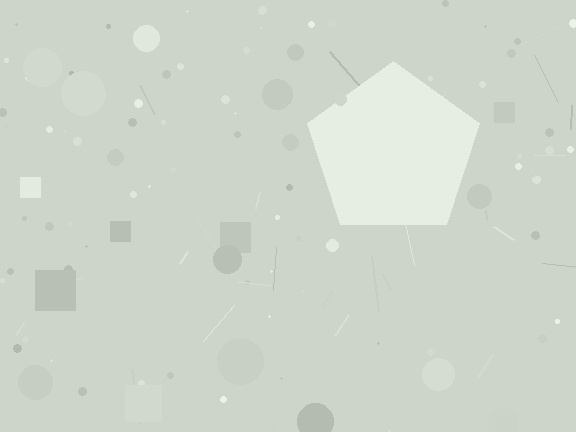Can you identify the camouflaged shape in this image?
The camouflaged shape is a pentagon.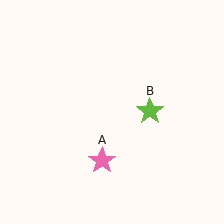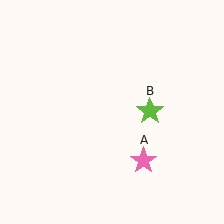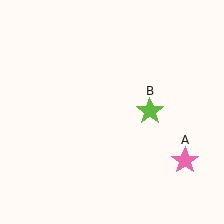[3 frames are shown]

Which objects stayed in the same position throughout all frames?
Lime star (object B) remained stationary.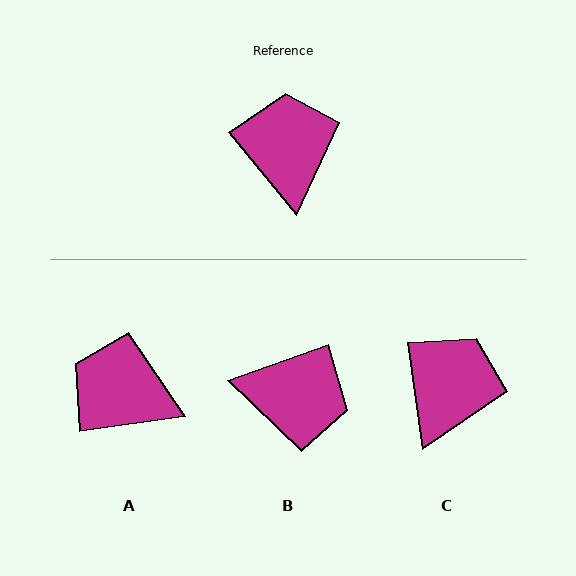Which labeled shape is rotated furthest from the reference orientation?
B, about 109 degrees away.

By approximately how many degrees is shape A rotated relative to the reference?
Approximately 59 degrees counter-clockwise.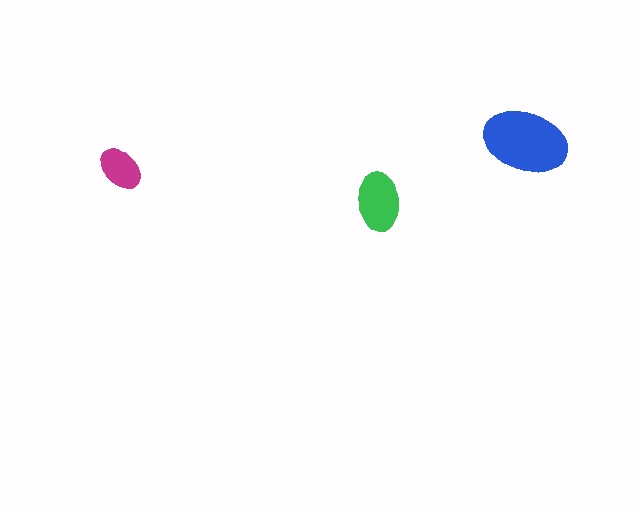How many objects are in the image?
There are 3 objects in the image.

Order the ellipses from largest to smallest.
the blue one, the green one, the magenta one.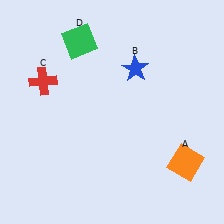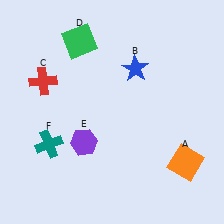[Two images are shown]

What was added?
A purple hexagon (E), a teal cross (F) were added in Image 2.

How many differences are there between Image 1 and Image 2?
There are 2 differences between the two images.